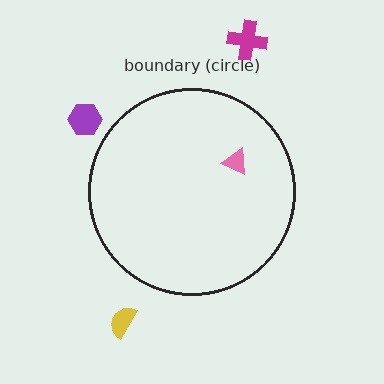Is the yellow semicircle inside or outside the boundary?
Outside.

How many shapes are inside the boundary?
1 inside, 3 outside.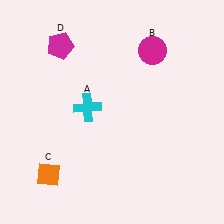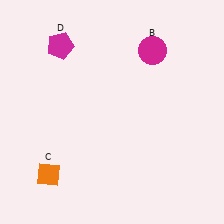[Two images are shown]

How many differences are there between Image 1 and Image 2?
There is 1 difference between the two images.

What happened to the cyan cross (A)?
The cyan cross (A) was removed in Image 2. It was in the top-left area of Image 1.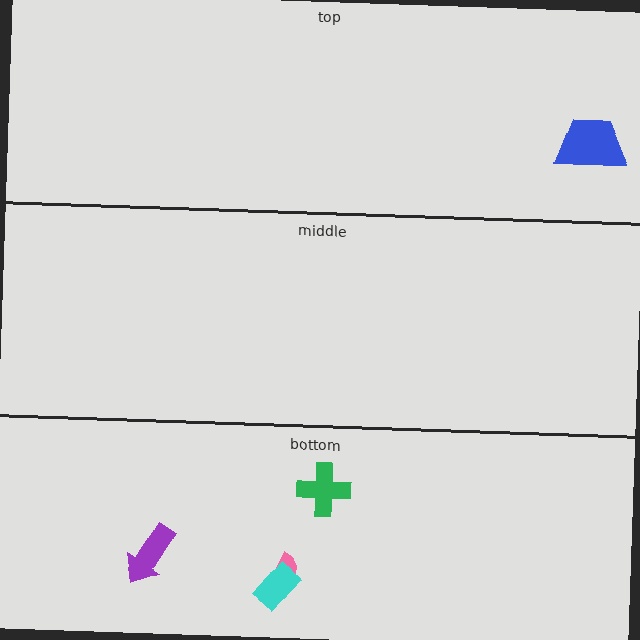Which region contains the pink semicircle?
The bottom region.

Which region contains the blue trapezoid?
The top region.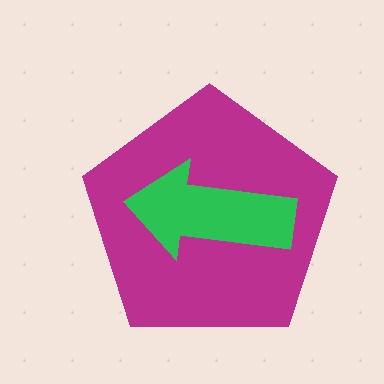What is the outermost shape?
The magenta pentagon.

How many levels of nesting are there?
2.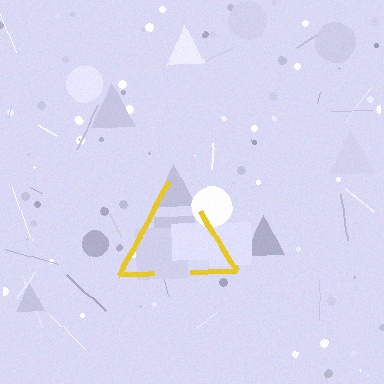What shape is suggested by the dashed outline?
The dashed outline suggests a triangle.